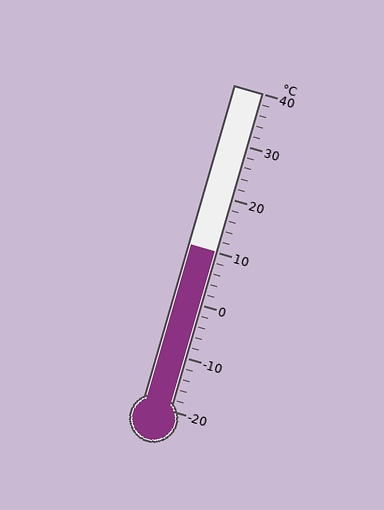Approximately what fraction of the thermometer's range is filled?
The thermometer is filled to approximately 50% of its range.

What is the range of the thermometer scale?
The thermometer scale ranges from -20°C to 40°C.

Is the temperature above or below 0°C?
The temperature is above 0°C.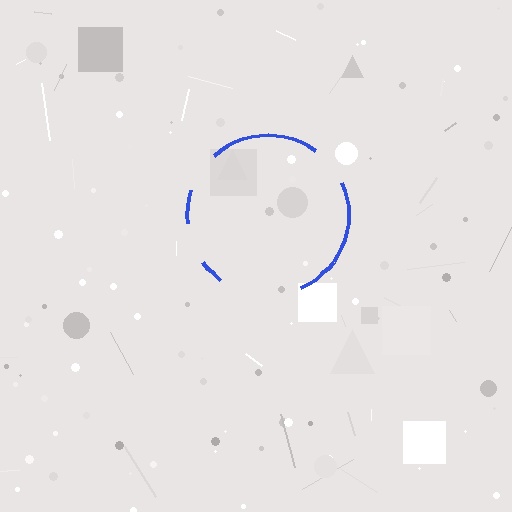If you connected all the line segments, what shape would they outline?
They would outline a circle.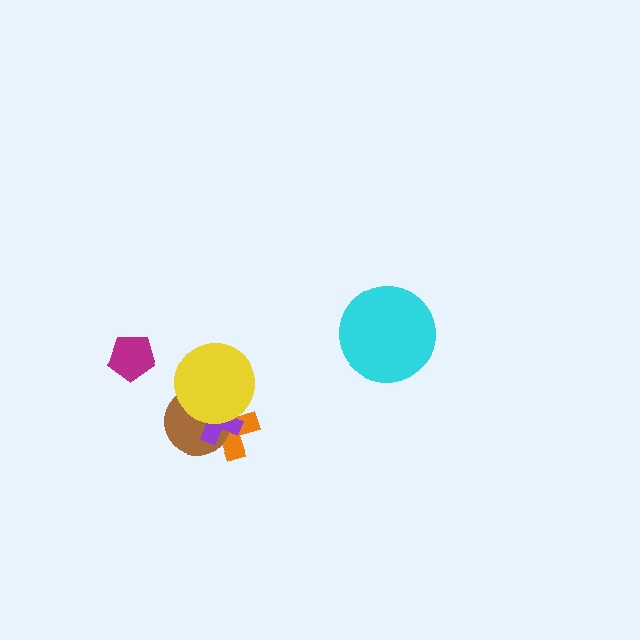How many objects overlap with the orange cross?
3 objects overlap with the orange cross.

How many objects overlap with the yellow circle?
3 objects overlap with the yellow circle.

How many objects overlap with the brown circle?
3 objects overlap with the brown circle.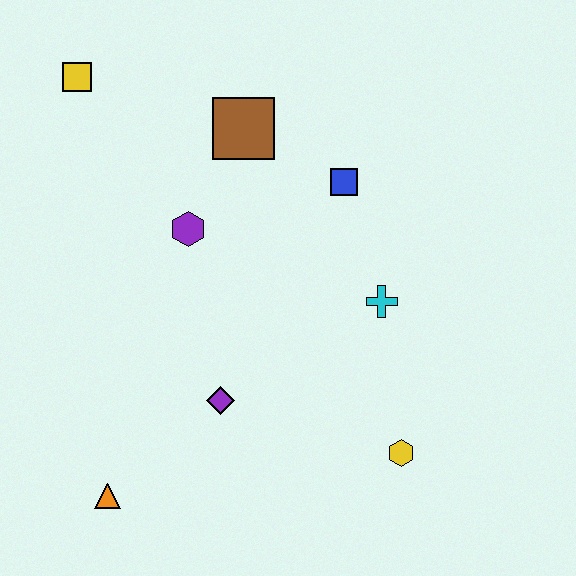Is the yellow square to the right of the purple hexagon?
No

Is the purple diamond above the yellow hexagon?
Yes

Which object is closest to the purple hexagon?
The brown square is closest to the purple hexagon.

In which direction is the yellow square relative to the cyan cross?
The yellow square is to the left of the cyan cross.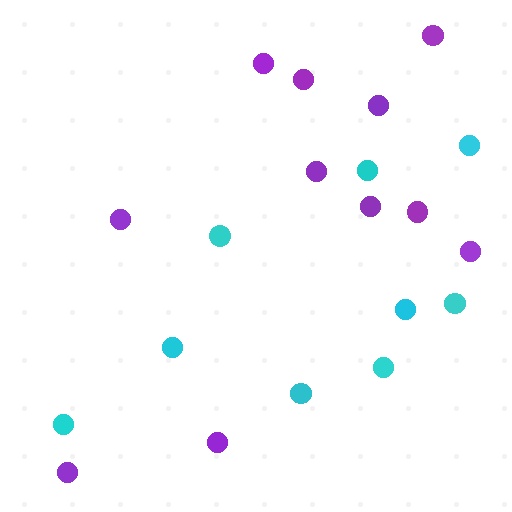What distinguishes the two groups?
There are 2 groups: one group of cyan circles (9) and one group of purple circles (11).